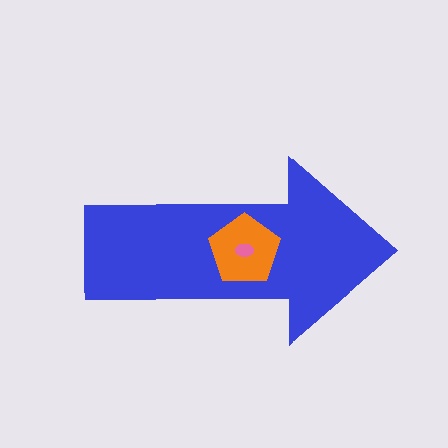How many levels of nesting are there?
3.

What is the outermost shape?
The blue arrow.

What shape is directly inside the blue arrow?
The orange pentagon.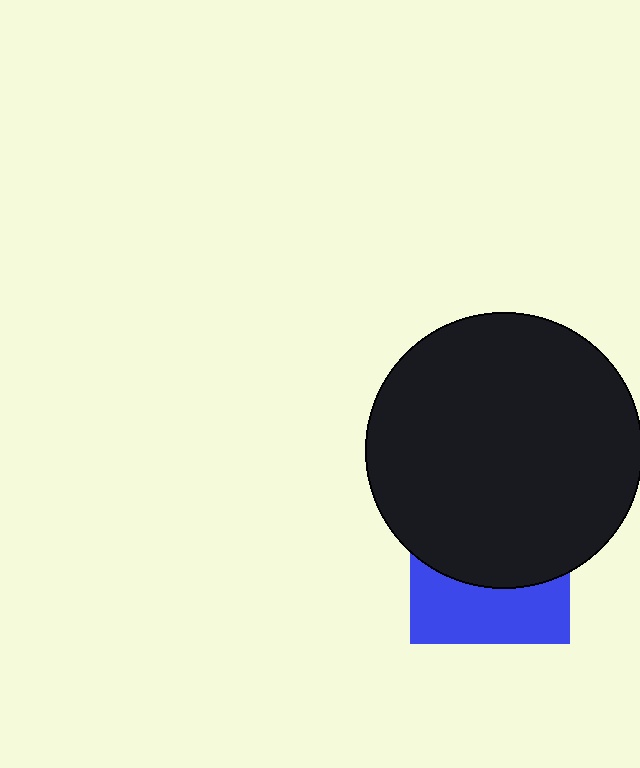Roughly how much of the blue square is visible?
A small part of it is visible (roughly 40%).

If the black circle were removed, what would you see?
You would see the complete blue square.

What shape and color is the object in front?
The object in front is a black circle.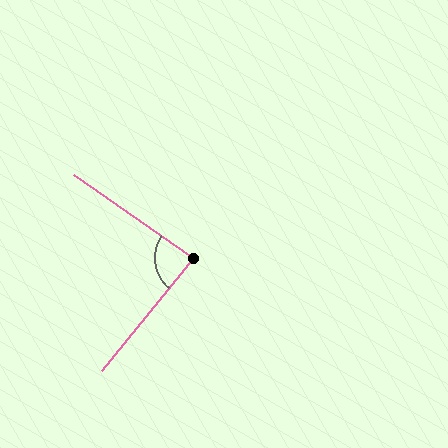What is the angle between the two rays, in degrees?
Approximately 86 degrees.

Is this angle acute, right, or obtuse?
It is approximately a right angle.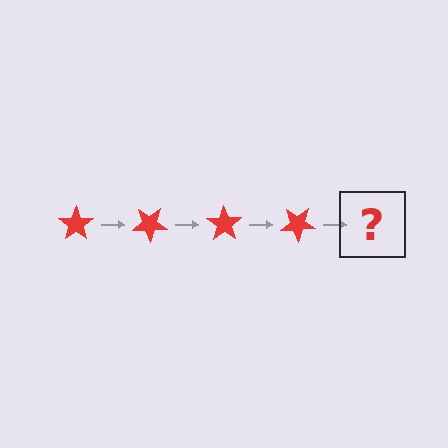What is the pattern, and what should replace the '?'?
The pattern is that the star rotates 35 degrees each step. The '?' should be a red star rotated 140 degrees.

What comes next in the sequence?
The next element should be a red star rotated 140 degrees.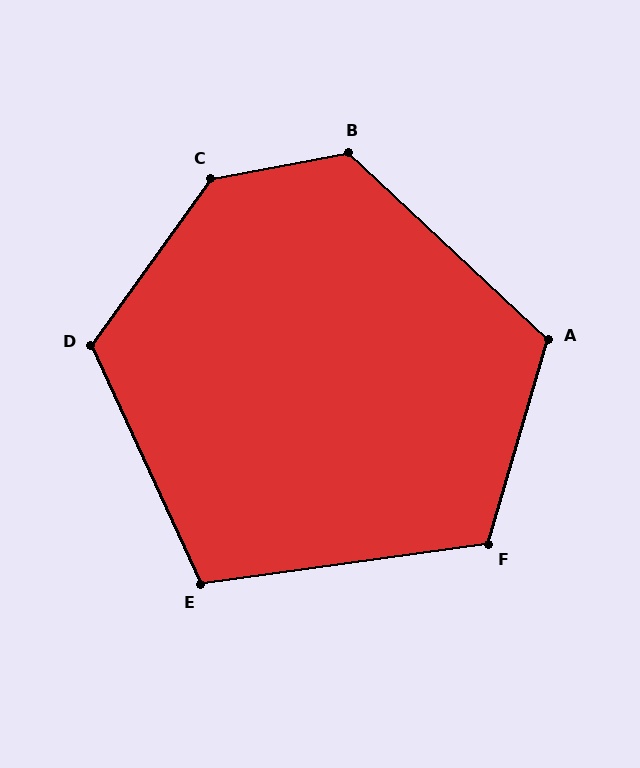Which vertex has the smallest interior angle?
E, at approximately 107 degrees.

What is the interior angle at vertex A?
Approximately 117 degrees (obtuse).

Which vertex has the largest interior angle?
C, at approximately 136 degrees.